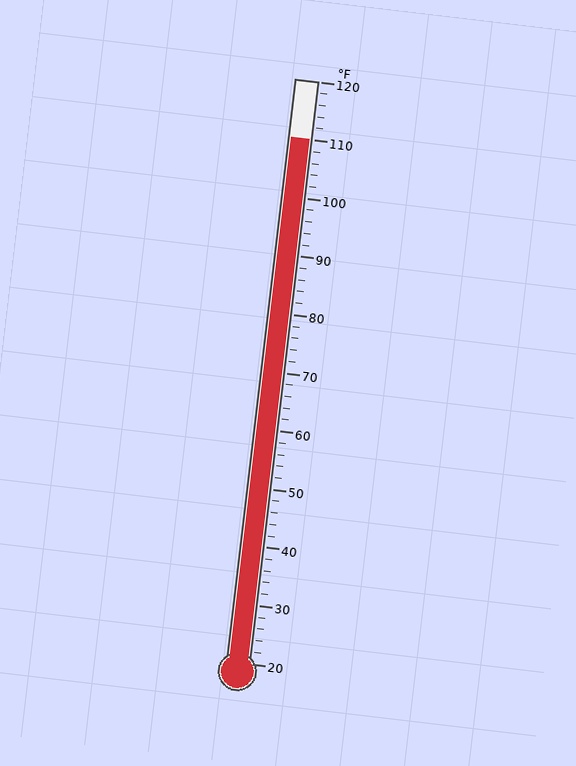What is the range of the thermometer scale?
The thermometer scale ranges from 20°F to 120°F.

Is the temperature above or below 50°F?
The temperature is above 50°F.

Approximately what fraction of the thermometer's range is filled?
The thermometer is filled to approximately 90% of its range.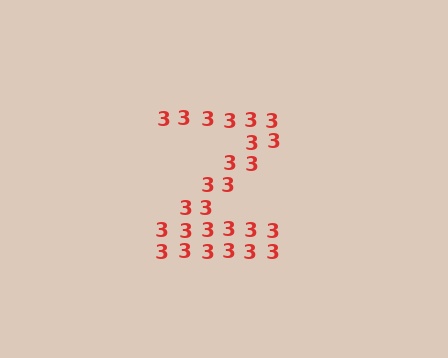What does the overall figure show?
The overall figure shows the letter Z.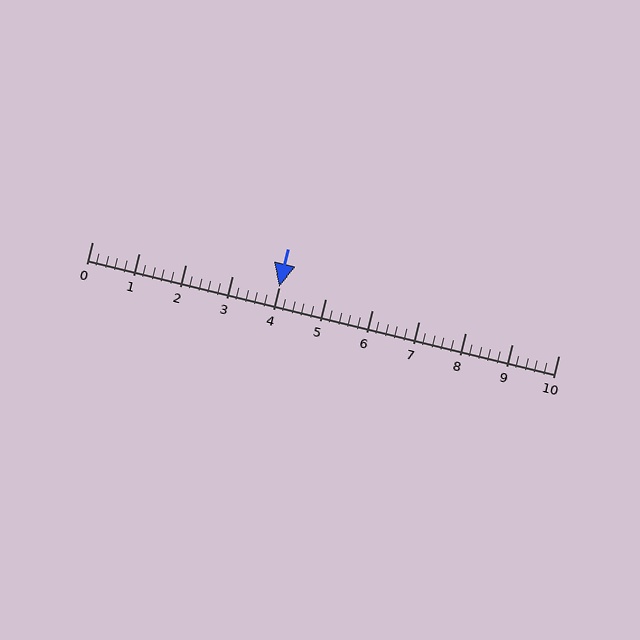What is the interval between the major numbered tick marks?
The major tick marks are spaced 1 units apart.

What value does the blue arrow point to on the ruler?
The blue arrow points to approximately 4.0.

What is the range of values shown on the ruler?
The ruler shows values from 0 to 10.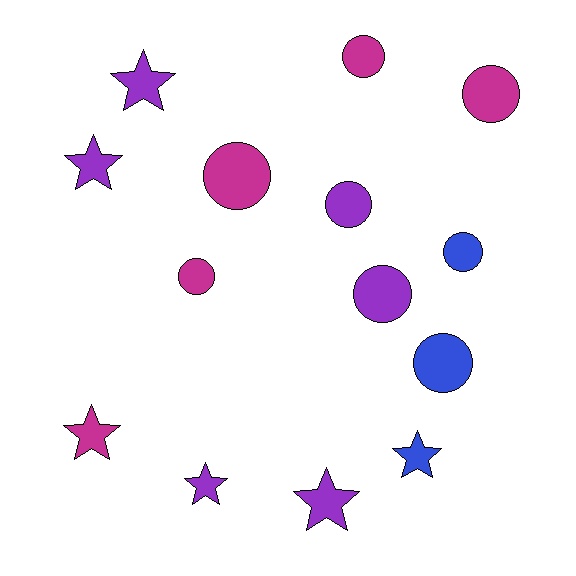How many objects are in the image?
There are 14 objects.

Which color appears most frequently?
Purple, with 6 objects.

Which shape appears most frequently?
Circle, with 8 objects.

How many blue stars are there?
There is 1 blue star.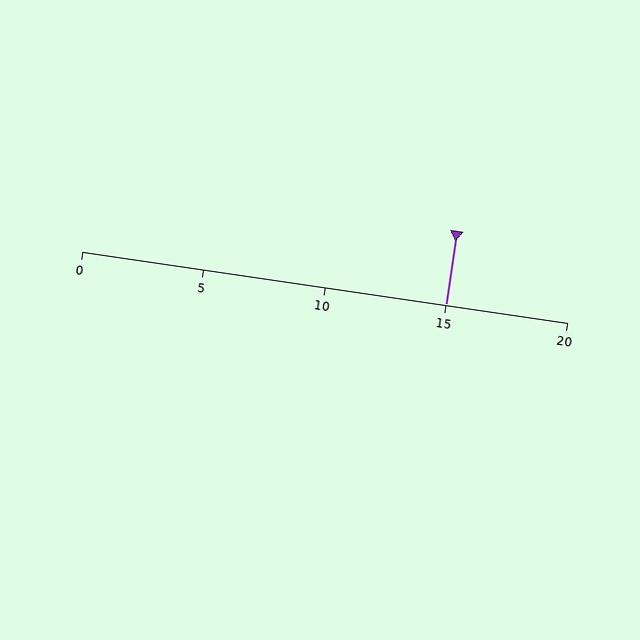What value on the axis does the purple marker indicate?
The marker indicates approximately 15.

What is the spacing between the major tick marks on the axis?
The major ticks are spaced 5 apart.